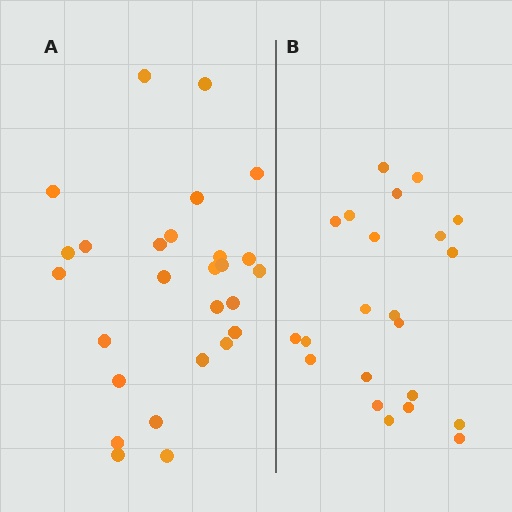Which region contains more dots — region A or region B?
Region A (the left region) has more dots.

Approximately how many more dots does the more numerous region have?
Region A has about 5 more dots than region B.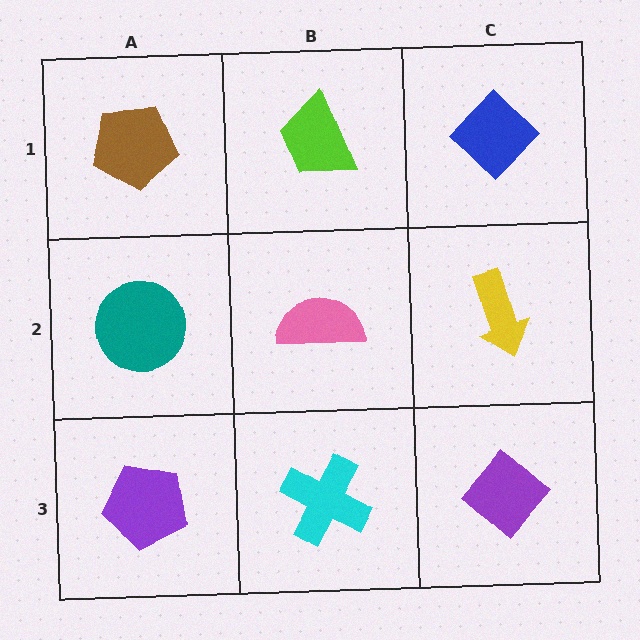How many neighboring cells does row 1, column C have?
2.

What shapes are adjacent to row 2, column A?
A brown pentagon (row 1, column A), a purple pentagon (row 3, column A), a pink semicircle (row 2, column B).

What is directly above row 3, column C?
A yellow arrow.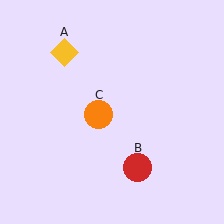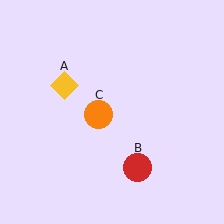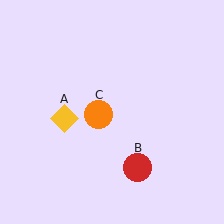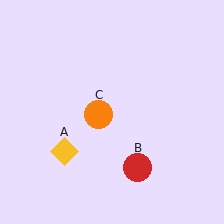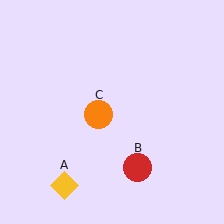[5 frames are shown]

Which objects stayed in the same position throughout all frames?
Red circle (object B) and orange circle (object C) remained stationary.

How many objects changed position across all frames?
1 object changed position: yellow diamond (object A).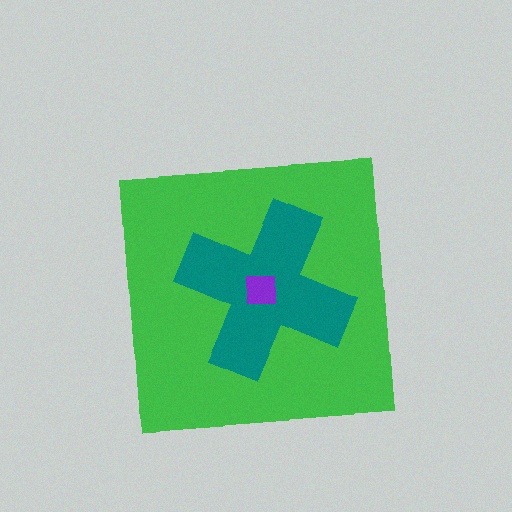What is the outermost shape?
The green square.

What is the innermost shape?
The purple square.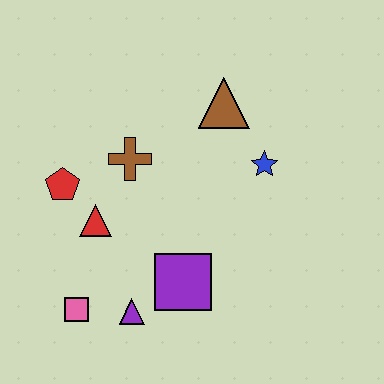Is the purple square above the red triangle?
No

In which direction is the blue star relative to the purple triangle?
The blue star is above the purple triangle.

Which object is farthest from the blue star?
The pink square is farthest from the blue star.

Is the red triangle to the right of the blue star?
No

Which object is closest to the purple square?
The purple triangle is closest to the purple square.